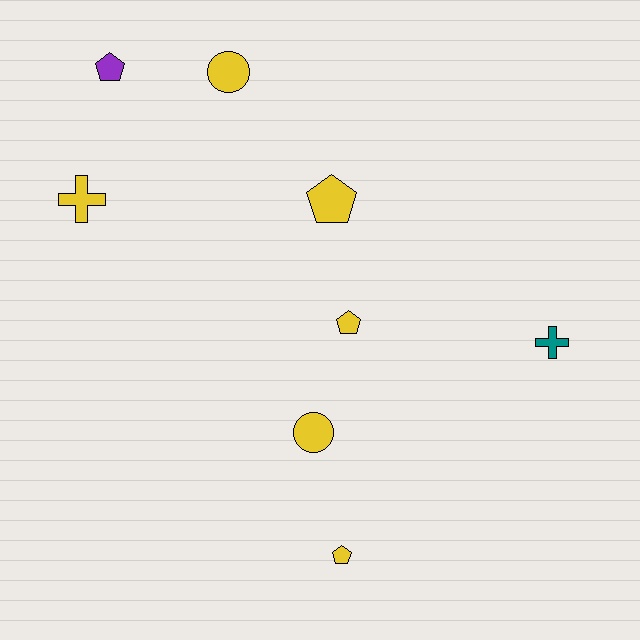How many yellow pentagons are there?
There are 3 yellow pentagons.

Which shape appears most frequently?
Pentagon, with 4 objects.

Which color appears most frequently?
Yellow, with 6 objects.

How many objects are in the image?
There are 8 objects.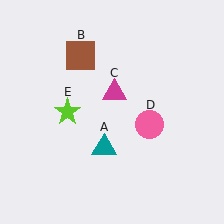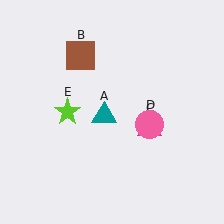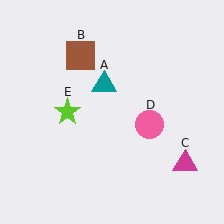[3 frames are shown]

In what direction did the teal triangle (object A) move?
The teal triangle (object A) moved up.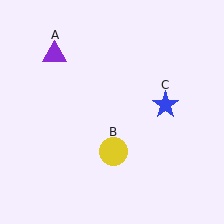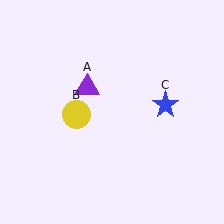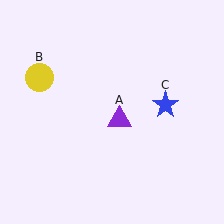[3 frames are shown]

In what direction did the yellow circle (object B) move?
The yellow circle (object B) moved up and to the left.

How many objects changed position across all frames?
2 objects changed position: purple triangle (object A), yellow circle (object B).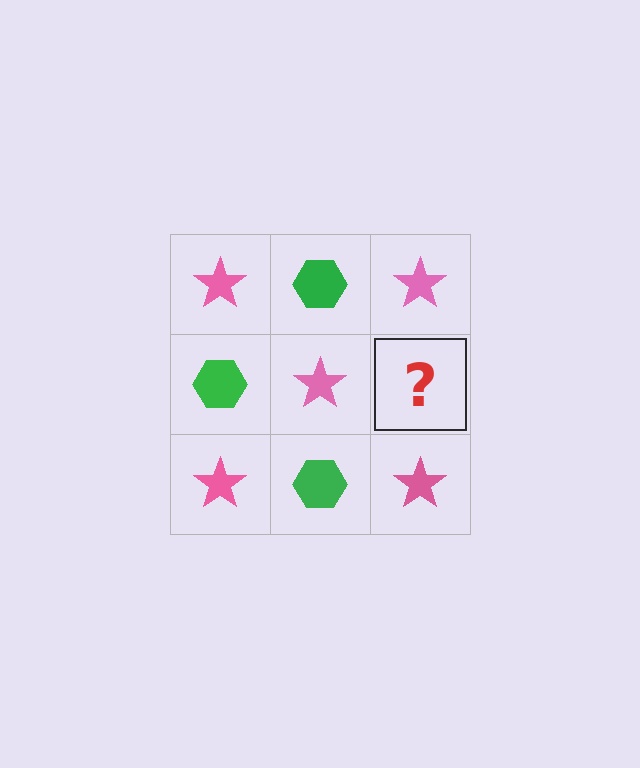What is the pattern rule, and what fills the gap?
The rule is that it alternates pink star and green hexagon in a checkerboard pattern. The gap should be filled with a green hexagon.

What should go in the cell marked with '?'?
The missing cell should contain a green hexagon.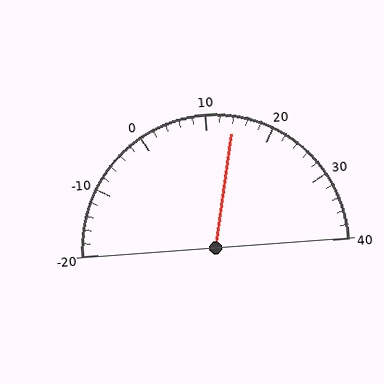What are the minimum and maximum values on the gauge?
The gauge ranges from -20 to 40.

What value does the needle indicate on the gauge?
The needle indicates approximately 14.